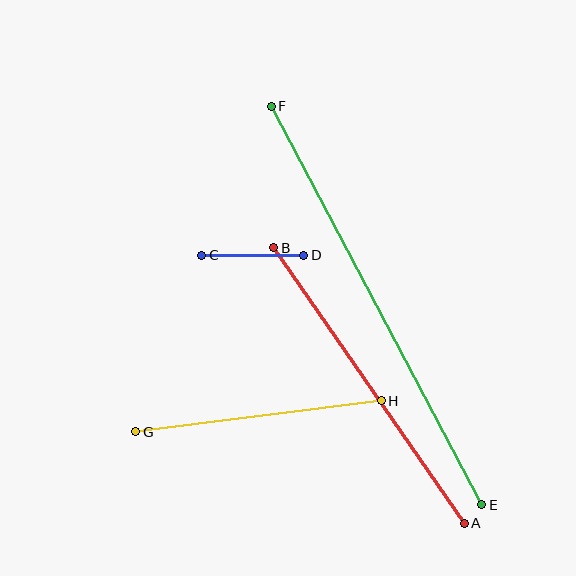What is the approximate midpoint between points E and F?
The midpoint is at approximately (376, 306) pixels.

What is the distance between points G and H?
The distance is approximately 247 pixels.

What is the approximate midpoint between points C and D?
The midpoint is at approximately (253, 255) pixels.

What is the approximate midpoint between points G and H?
The midpoint is at approximately (259, 416) pixels.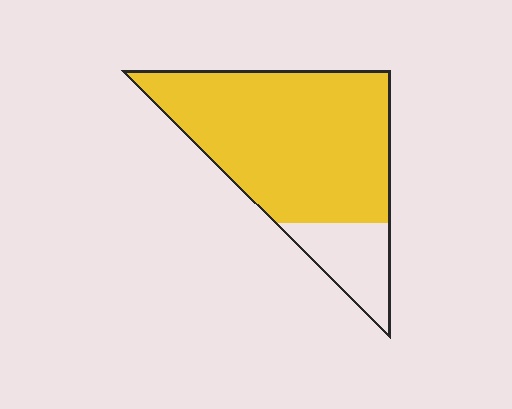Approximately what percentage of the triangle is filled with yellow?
Approximately 80%.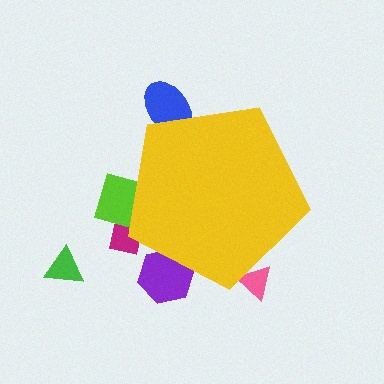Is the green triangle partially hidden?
No, the green triangle is fully visible.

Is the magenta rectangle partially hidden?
Yes, the magenta rectangle is partially hidden behind the yellow pentagon.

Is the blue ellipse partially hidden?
Yes, the blue ellipse is partially hidden behind the yellow pentagon.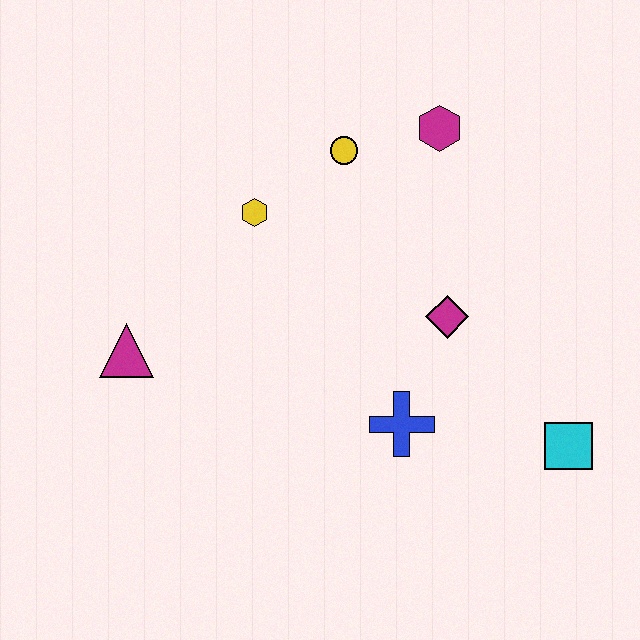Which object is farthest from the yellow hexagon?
The cyan square is farthest from the yellow hexagon.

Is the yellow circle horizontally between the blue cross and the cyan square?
No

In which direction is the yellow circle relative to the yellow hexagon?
The yellow circle is to the right of the yellow hexagon.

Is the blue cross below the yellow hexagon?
Yes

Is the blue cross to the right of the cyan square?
No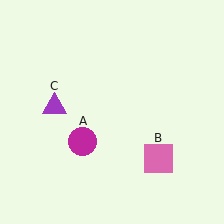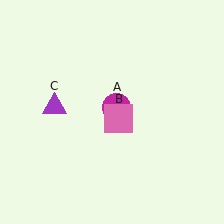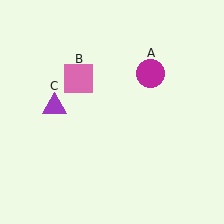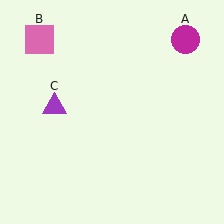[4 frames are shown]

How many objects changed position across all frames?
2 objects changed position: magenta circle (object A), pink square (object B).